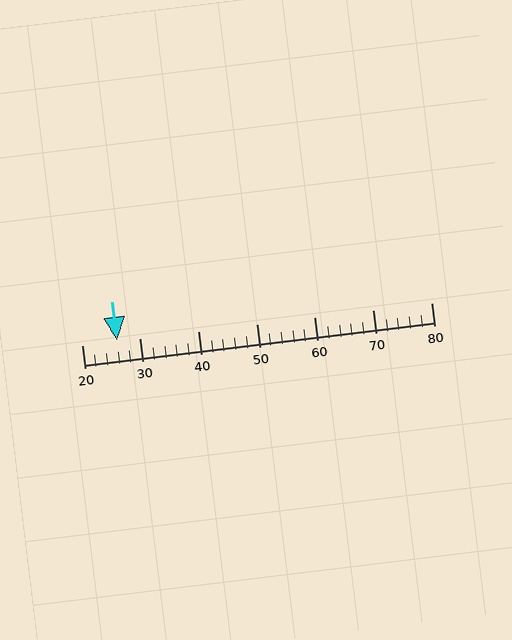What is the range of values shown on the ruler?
The ruler shows values from 20 to 80.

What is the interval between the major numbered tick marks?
The major tick marks are spaced 10 units apart.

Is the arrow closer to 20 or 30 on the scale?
The arrow is closer to 30.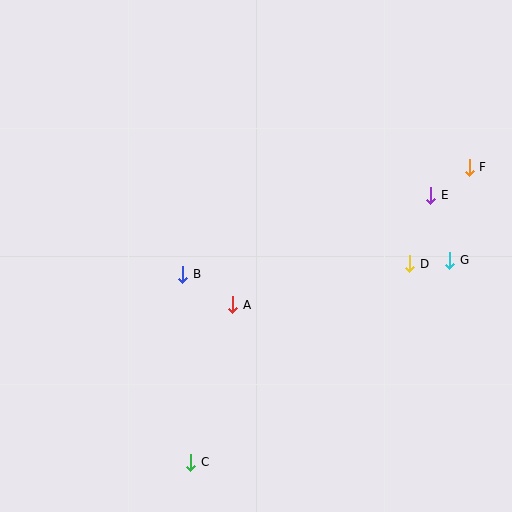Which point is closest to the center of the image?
Point A at (233, 305) is closest to the center.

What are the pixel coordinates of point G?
Point G is at (450, 260).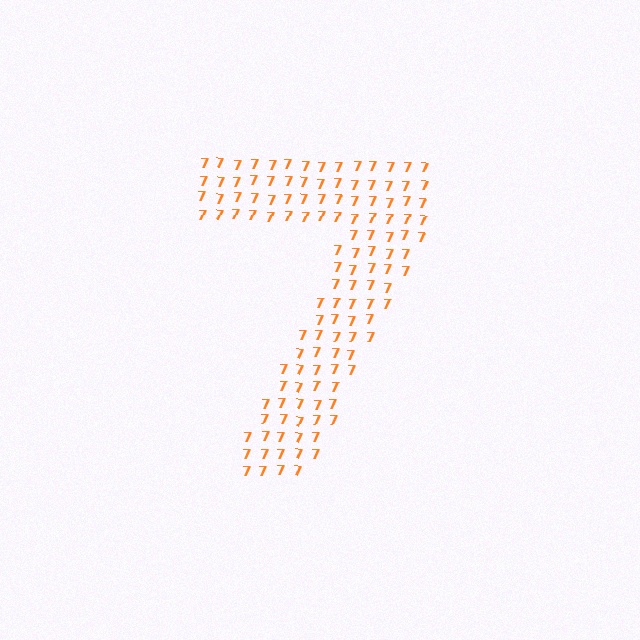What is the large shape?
The large shape is the digit 7.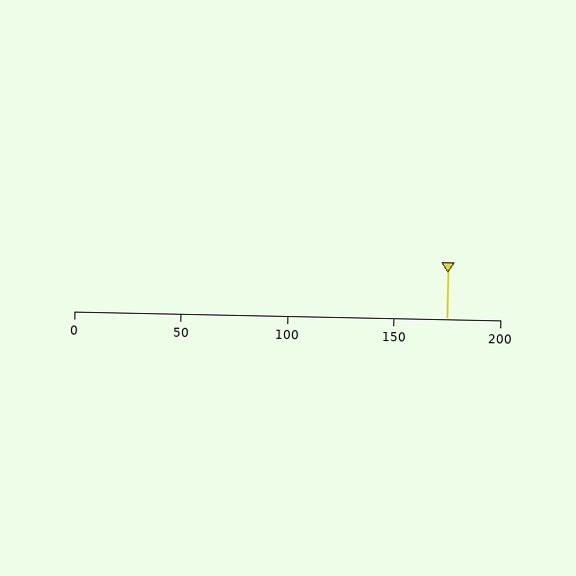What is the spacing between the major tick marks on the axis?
The major ticks are spaced 50 apart.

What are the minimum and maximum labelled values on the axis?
The axis runs from 0 to 200.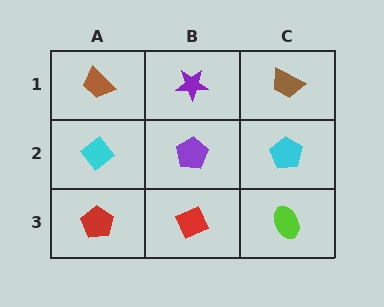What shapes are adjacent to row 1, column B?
A purple pentagon (row 2, column B), a brown trapezoid (row 1, column A), a brown trapezoid (row 1, column C).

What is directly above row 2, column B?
A purple star.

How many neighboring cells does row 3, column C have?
2.